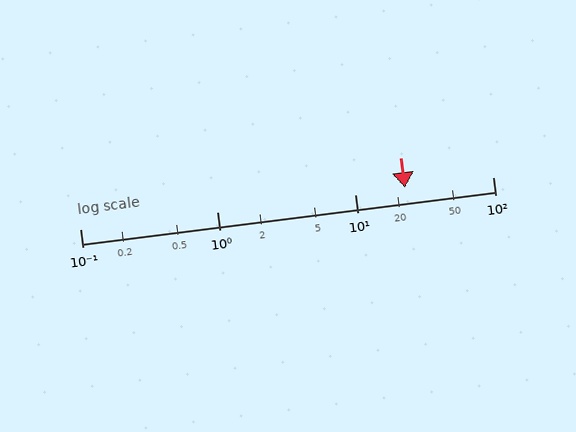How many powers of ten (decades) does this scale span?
The scale spans 3 decades, from 0.1 to 100.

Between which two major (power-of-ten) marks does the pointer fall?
The pointer is between 10 and 100.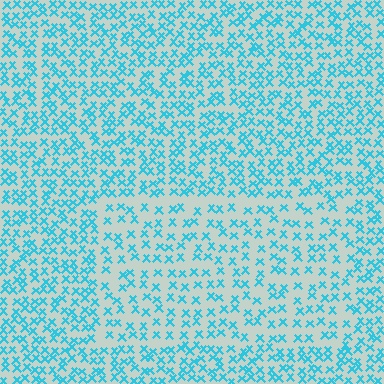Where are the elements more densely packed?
The elements are more densely packed outside the rectangle boundary.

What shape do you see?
I see a rectangle.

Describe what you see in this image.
The image contains small cyan elements arranged at two different densities. A rectangle-shaped region is visible where the elements are less densely packed than the surrounding area.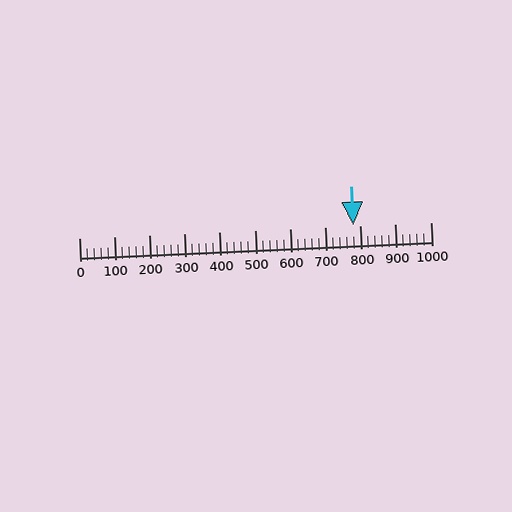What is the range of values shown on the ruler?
The ruler shows values from 0 to 1000.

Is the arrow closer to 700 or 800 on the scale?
The arrow is closer to 800.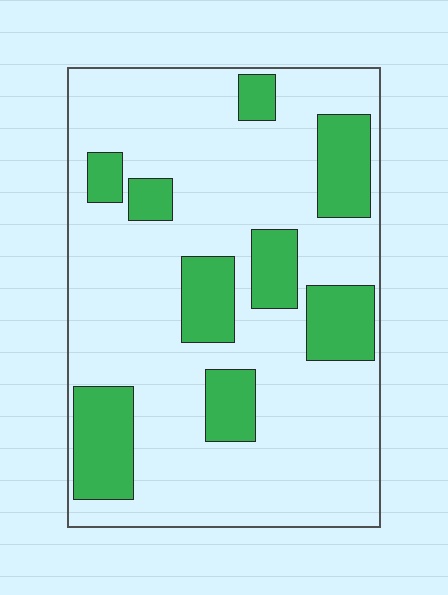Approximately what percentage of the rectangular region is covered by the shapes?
Approximately 25%.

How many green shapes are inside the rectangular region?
9.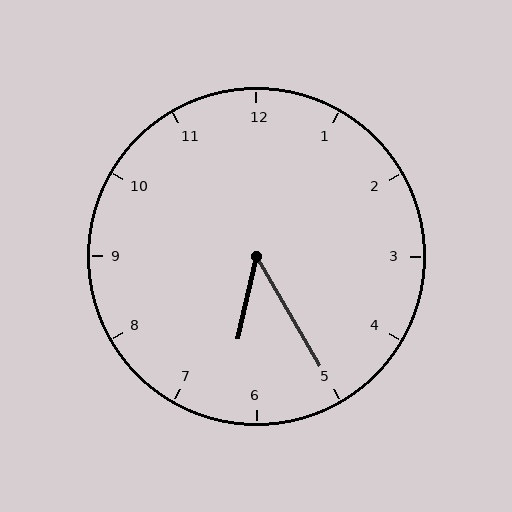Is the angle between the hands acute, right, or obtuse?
It is acute.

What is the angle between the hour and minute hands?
Approximately 42 degrees.